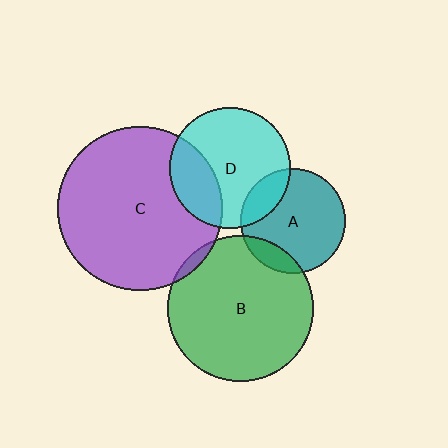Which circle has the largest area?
Circle C (purple).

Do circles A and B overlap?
Yes.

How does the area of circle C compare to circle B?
Approximately 1.3 times.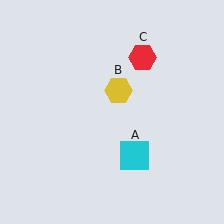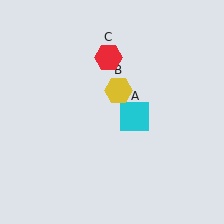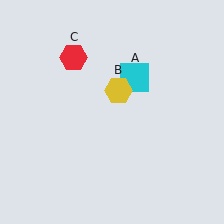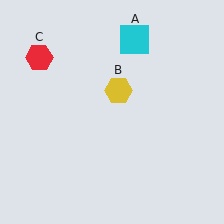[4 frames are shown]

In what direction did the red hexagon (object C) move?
The red hexagon (object C) moved left.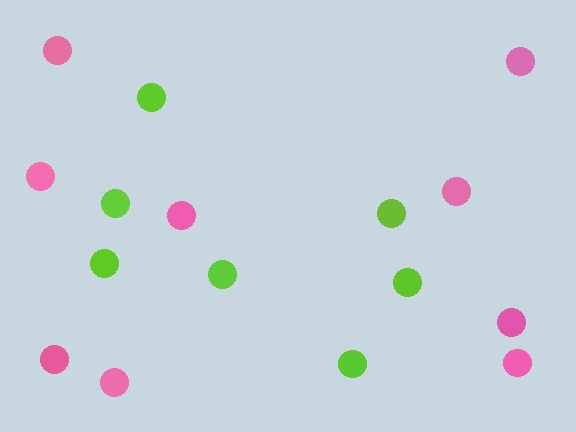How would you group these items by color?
There are 2 groups: one group of pink circles (9) and one group of lime circles (7).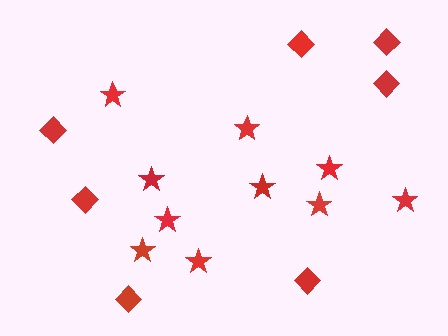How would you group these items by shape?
There are 2 groups: one group of stars (10) and one group of diamonds (7).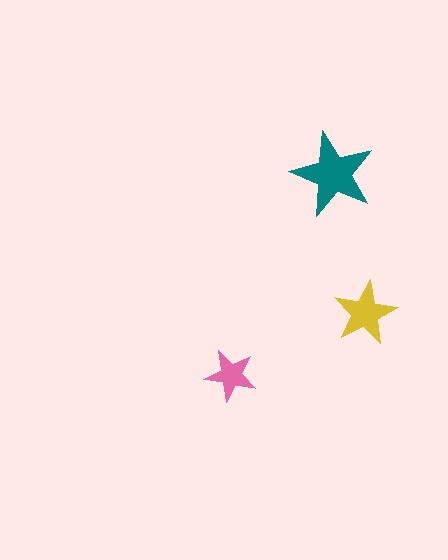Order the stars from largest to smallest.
the teal one, the yellow one, the pink one.